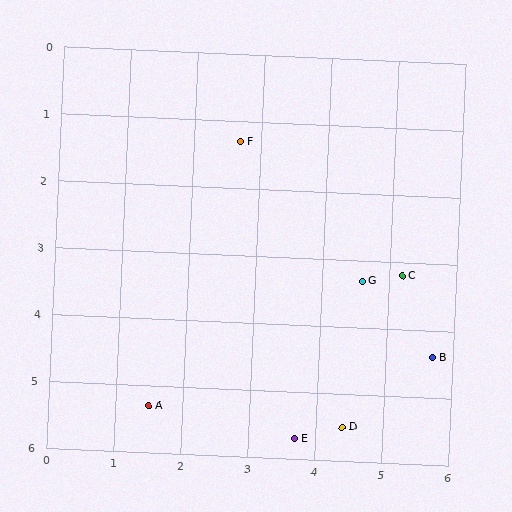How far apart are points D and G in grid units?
Points D and G are about 2.2 grid units apart.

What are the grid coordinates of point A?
Point A is at approximately (1.5, 5.3).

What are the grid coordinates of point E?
Point E is at approximately (3.7, 5.7).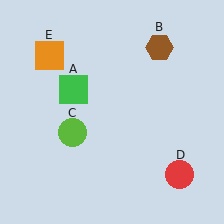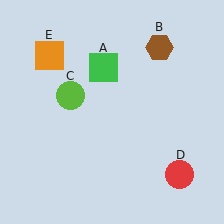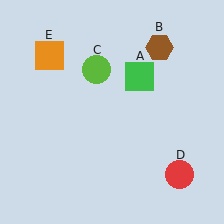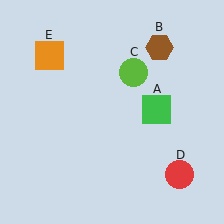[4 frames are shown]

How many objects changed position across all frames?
2 objects changed position: green square (object A), lime circle (object C).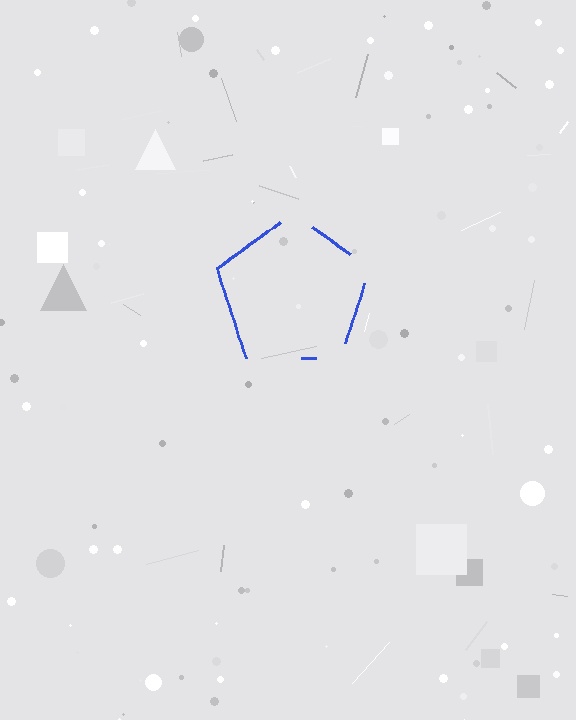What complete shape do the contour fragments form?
The contour fragments form a pentagon.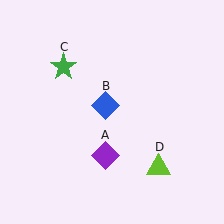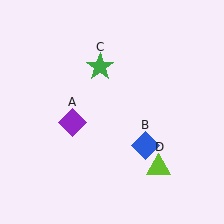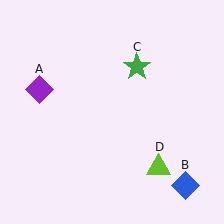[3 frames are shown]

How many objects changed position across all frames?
3 objects changed position: purple diamond (object A), blue diamond (object B), green star (object C).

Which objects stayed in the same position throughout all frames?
Lime triangle (object D) remained stationary.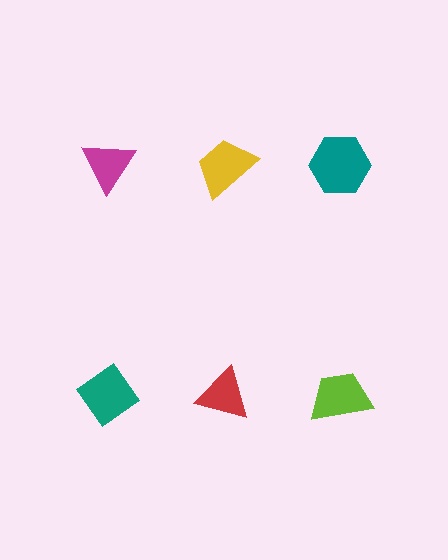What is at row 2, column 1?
A teal diamond.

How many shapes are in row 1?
3 shapes.